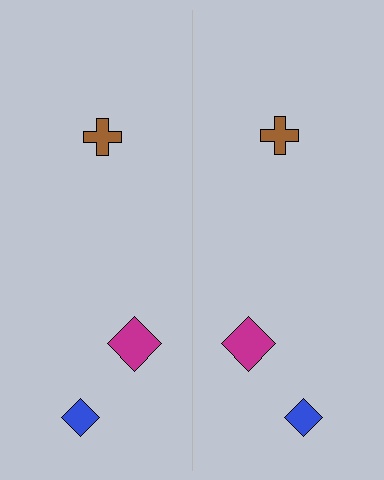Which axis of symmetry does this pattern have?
The pattern has a vertical axis of symmetry running through the center of the image.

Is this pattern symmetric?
Yes, this pattern has bilateral (reflection) symmetry.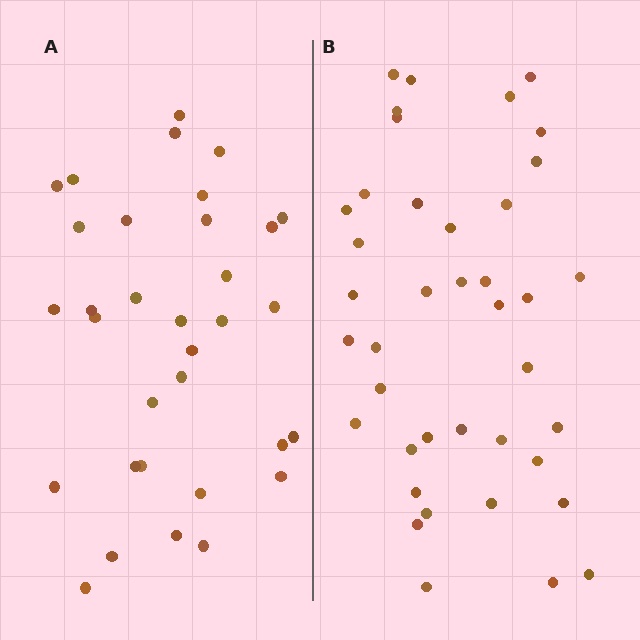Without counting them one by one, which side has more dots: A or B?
Region B (the right region) has more dots.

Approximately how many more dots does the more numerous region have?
Region B has roughly 8 or so more dots than region A.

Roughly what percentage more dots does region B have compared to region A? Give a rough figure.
About 20% more.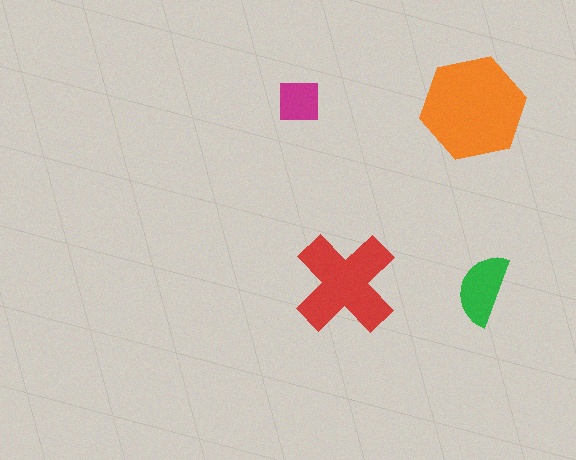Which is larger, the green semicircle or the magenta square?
The green semicircle.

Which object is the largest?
The orange hexagon.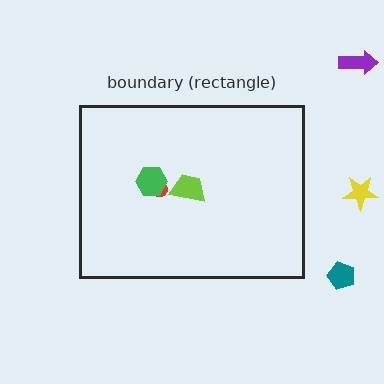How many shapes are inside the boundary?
3 inside, 3 outside.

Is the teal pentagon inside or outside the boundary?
Outside.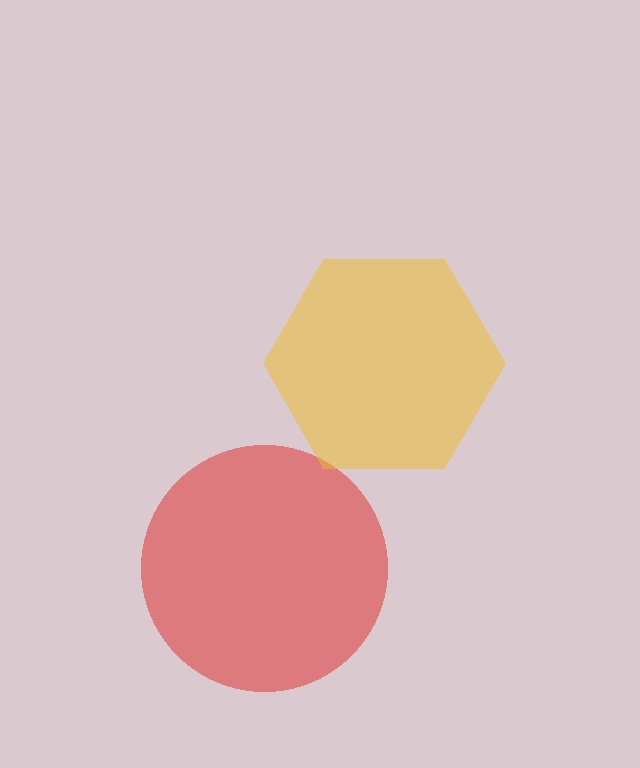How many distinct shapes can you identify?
There are 2 distinct shapes: a red circle, a yellow hexagon.